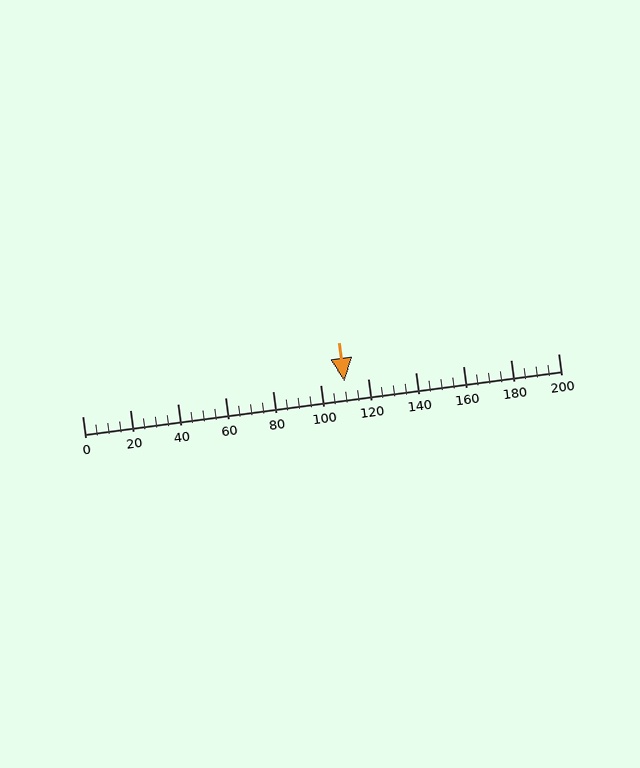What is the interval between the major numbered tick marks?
The major tick marks are spaced 20 units apart.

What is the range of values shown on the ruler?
The ruler shows values from 0 to 200.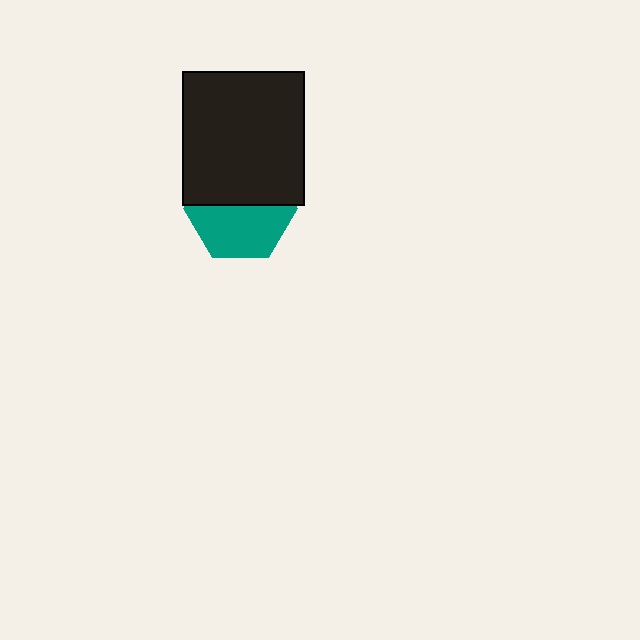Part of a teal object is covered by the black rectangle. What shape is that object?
It is a hexagon.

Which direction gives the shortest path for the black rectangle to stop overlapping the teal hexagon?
Moving up gives the shortest separation.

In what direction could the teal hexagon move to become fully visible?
The teal hexagon could move down. That would shift it out from behind the black rectangle entirely.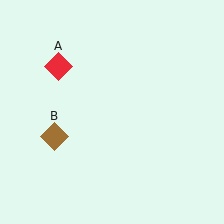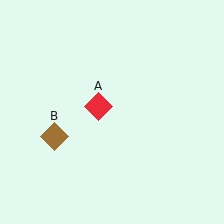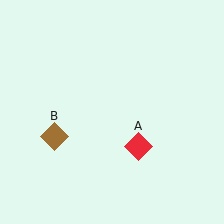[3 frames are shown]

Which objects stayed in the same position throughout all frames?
Brown diamond (object B) remained stationary.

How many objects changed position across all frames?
1 object changed position: red diamond (object A).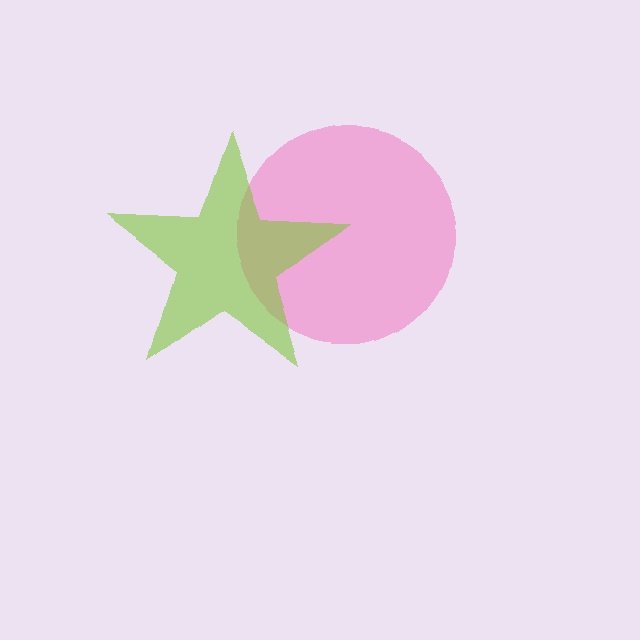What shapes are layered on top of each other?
The layered shapes are: a pink circle, a lime star.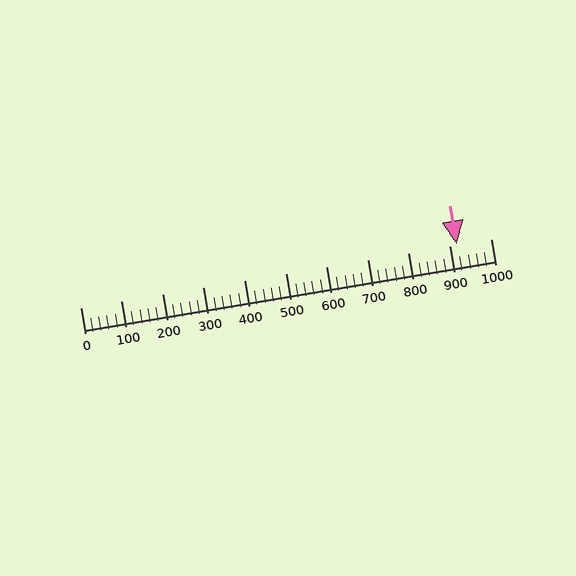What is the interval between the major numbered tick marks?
The major tick marks are spaced 100 units apart.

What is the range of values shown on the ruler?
The ruler shows values from 0 to 1000.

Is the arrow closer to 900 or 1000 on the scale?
The arrow is closer to 900.